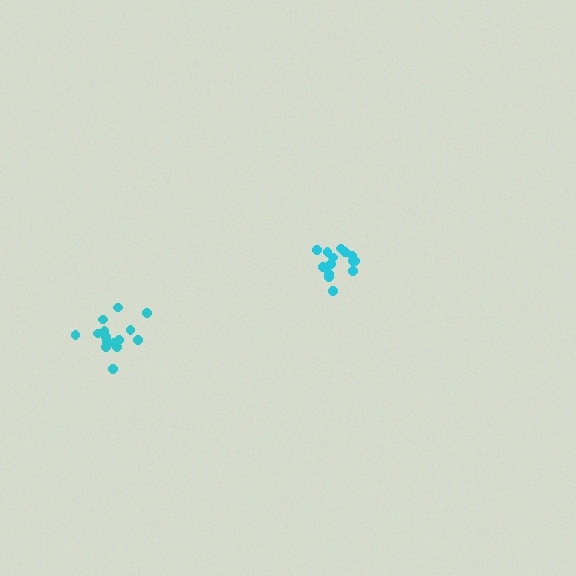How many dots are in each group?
Group 1: 15 dots, Group 2: 15 dots (30 total).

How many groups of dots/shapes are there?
There are 2 groups.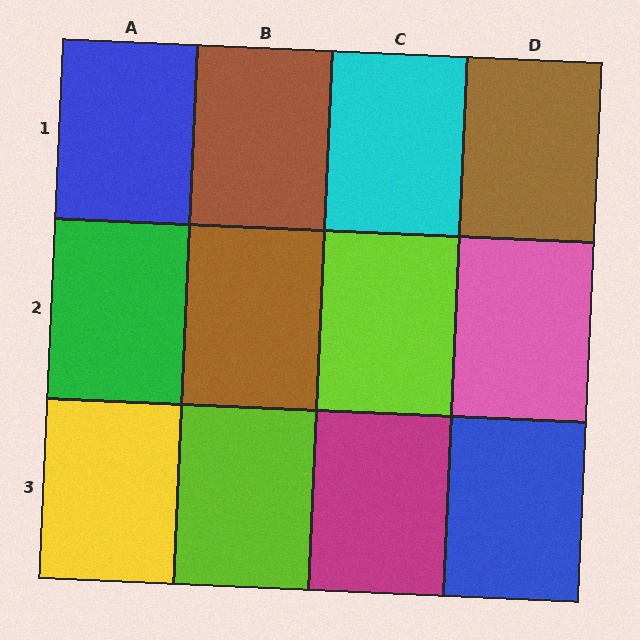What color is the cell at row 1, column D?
Brown.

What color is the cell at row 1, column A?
Blue.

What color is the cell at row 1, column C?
Cyan.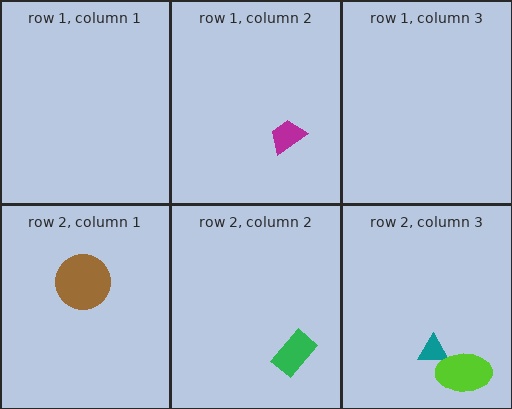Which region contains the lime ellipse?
The row 2, column 3 region.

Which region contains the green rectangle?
The row 2, column 2 region.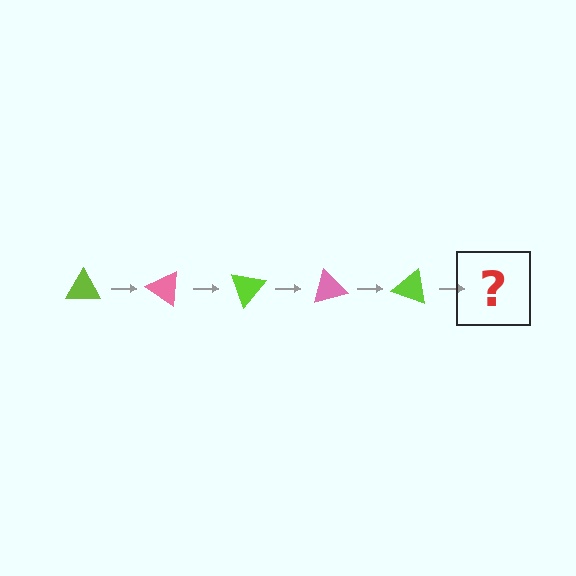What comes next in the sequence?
The next element should be a pink triangle, rotated 175 degrees from the start.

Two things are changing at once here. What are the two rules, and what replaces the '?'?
The two rules are that it rotates 35 degrees each step and the color cycles through lime and pink. The '?' should be a pink triangle, rotated 175 degrees from the start.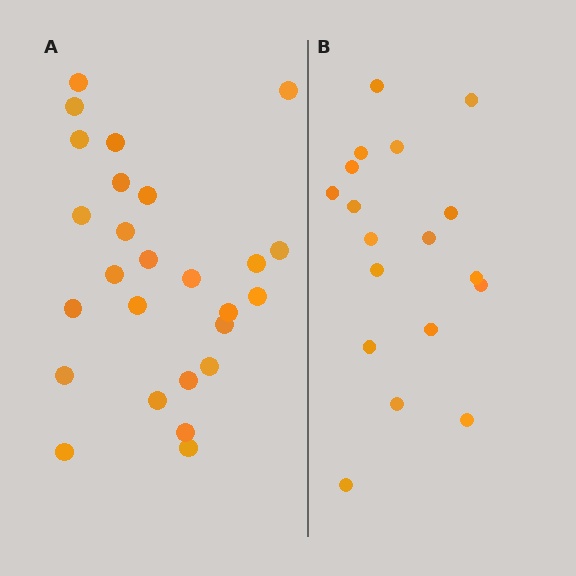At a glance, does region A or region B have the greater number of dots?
Region A (the left region) has more dots.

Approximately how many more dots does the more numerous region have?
Region A has roughly 8 or so more dots than region B.